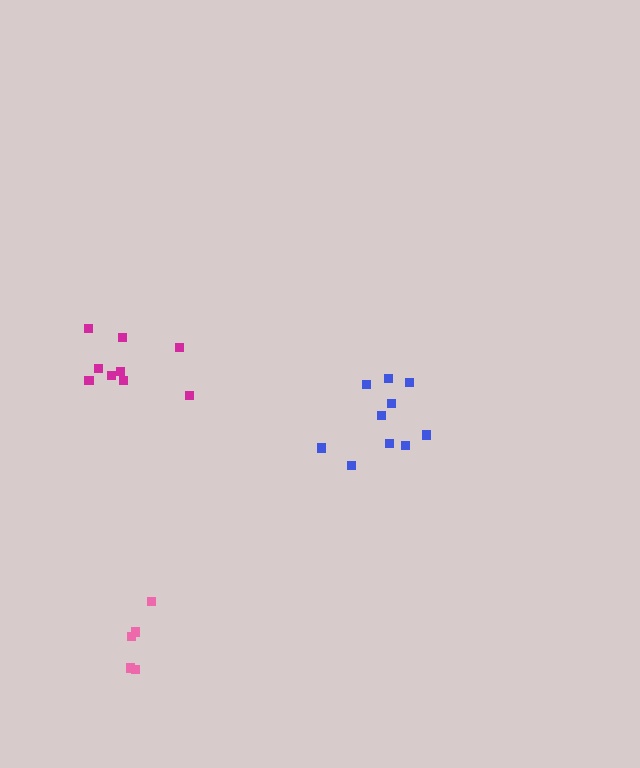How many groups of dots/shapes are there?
There are 3 groups.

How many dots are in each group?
Group 1: 9 dots, Group 2: 5 dots, Group 3: 10 dots (24 total).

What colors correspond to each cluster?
The clusters are colored: magenta, pink, blue.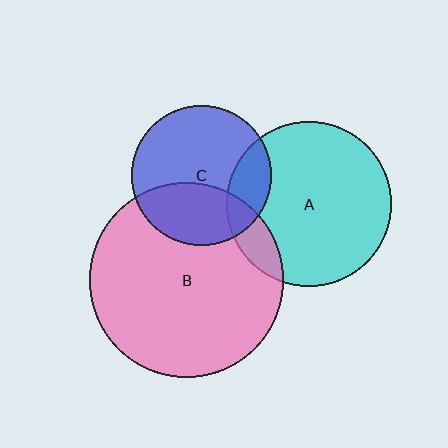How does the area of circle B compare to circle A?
Approximately 1.4 times.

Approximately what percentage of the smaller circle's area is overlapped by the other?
Approximately 20%.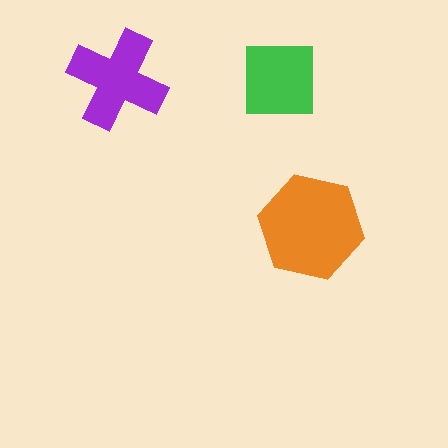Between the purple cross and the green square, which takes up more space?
The purple cross.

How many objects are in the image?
There are 3 objects in the image.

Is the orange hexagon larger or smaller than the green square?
Larger.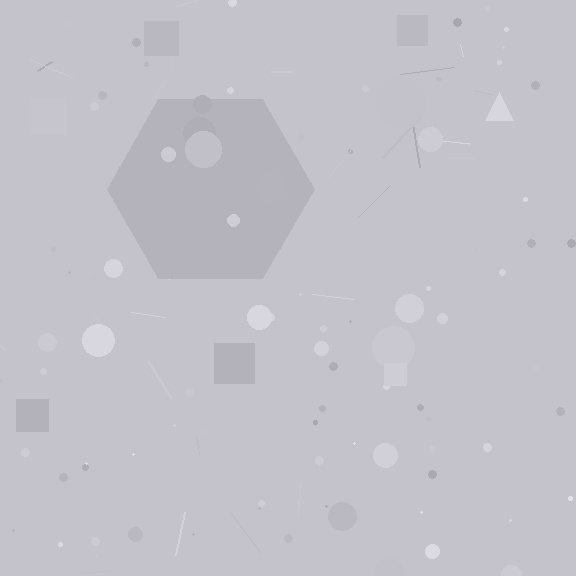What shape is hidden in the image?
A hexagon is hidden in the image.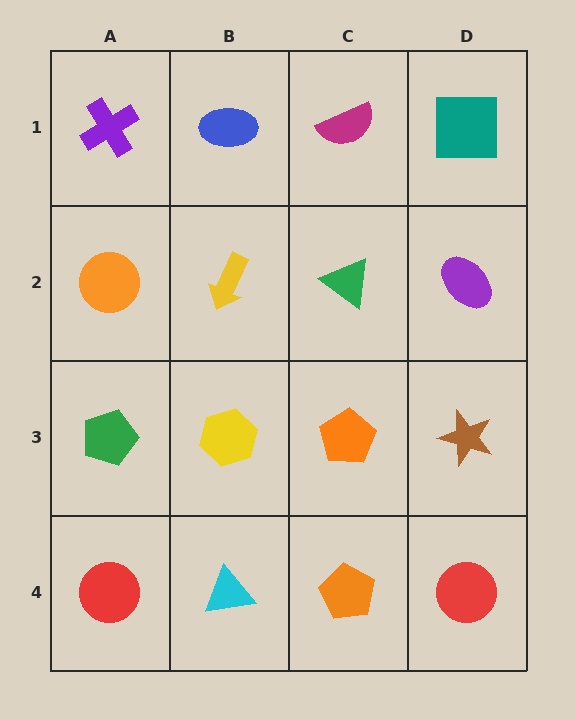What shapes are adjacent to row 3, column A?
An orange circle (row 2, column A), a red circle (row 4, column A), a yellow hexagon (row 3, column B).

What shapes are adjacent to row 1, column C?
A green triangle (row 2, column C), a blue ellipse (row 1, column B), a teal square (row 1, column D).